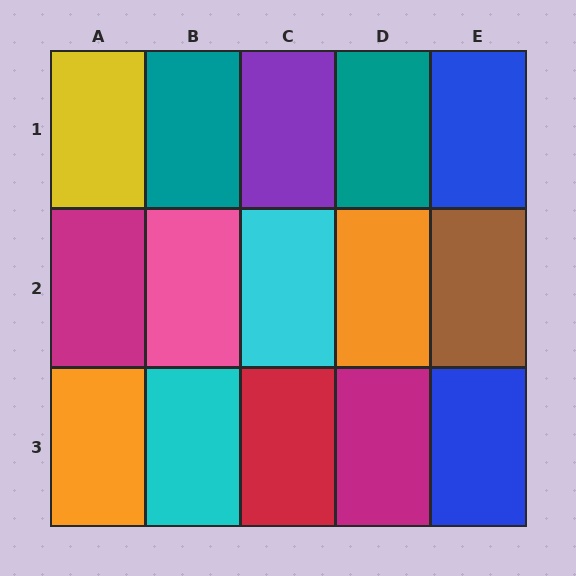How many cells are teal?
2 cells are teal.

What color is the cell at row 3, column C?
Red.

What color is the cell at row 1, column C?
Purple.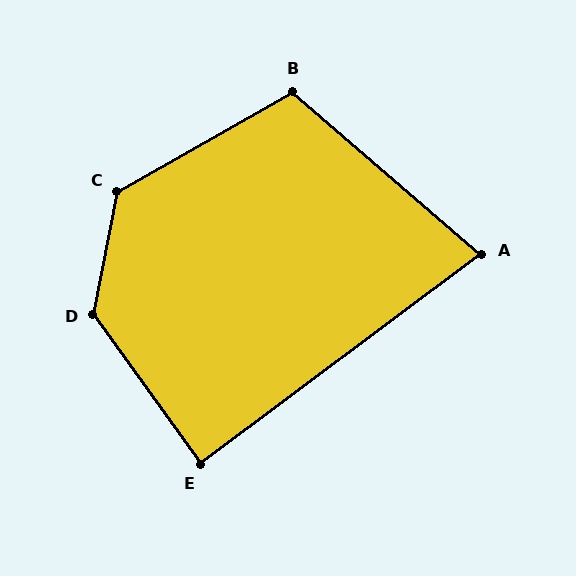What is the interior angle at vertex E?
Approximately 89 degrees (approximately right).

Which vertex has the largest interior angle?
D, at approximately 134 degrees.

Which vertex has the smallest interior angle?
A, at approximately 77 degrees.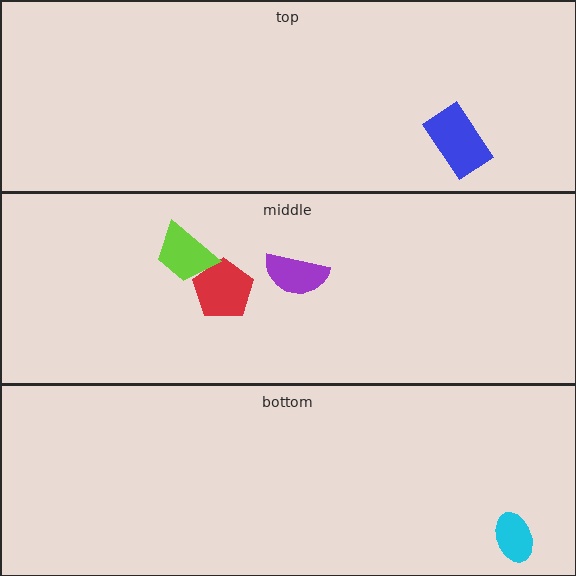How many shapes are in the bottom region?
1.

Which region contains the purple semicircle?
The middle region.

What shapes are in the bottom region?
The cyan ellipse.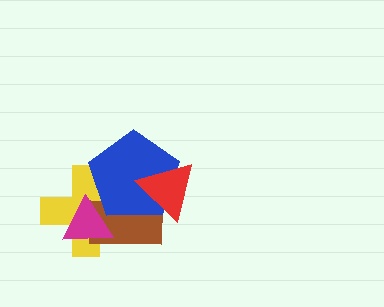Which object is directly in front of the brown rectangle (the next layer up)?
The blue pentagon is directly in front of the brown rectangle.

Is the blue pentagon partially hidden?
Yes, it is partially covered by another shape.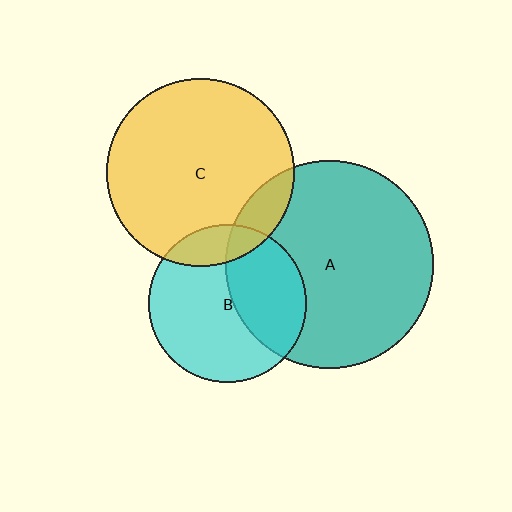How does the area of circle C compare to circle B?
Approximately 1.4 times.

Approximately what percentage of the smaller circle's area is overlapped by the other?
Approximately 40%.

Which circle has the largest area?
Circle A (teal).